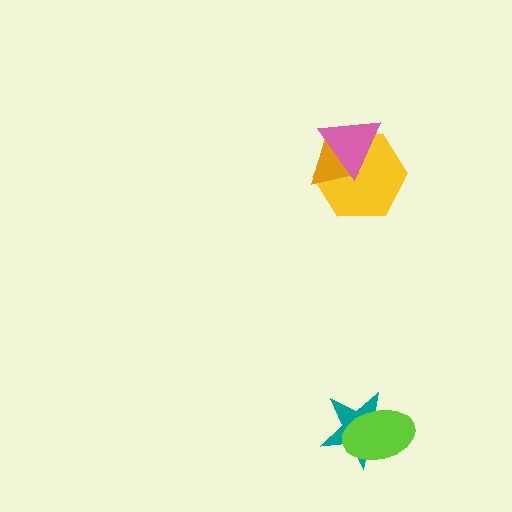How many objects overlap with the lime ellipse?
1 object overlaps with the lime ellipse.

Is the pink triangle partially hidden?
No, no other shape covers it.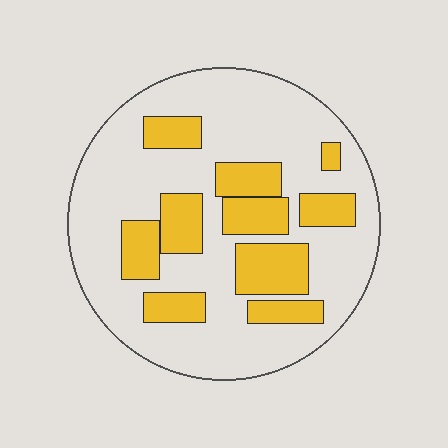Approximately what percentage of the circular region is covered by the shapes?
Approximately 30%.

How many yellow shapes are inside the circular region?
10.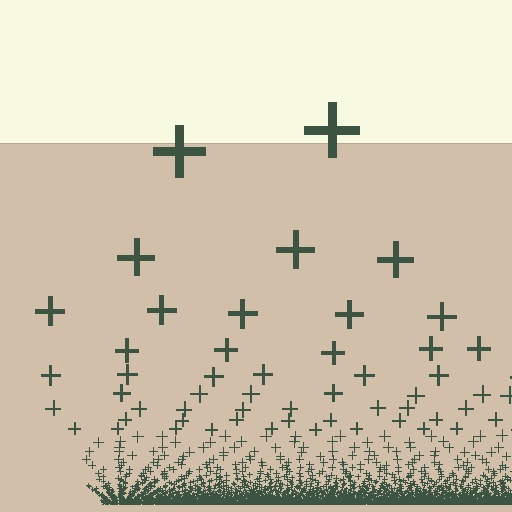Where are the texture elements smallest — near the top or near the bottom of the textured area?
Near the bottom.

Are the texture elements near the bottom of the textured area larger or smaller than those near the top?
Smaller. The gradient is inverted — elements near the bottom are smaller and denser.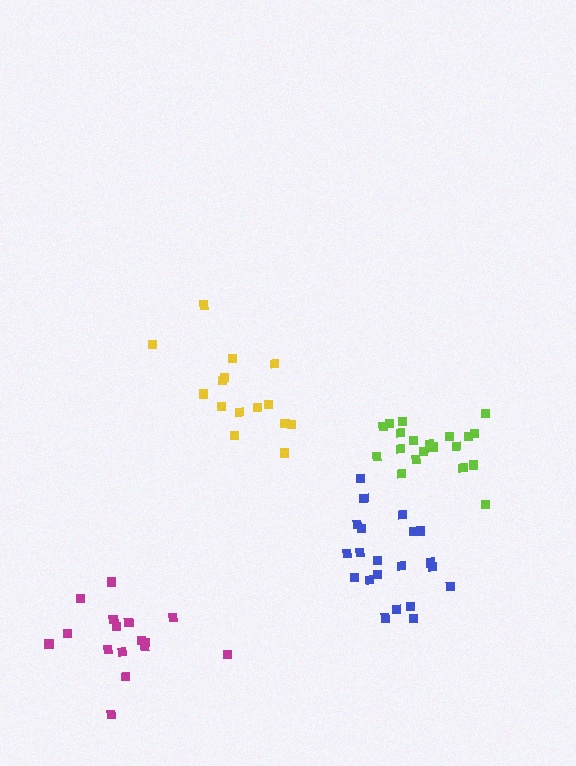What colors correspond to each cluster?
The clusters are colored: magenta, lime, yellow, blue.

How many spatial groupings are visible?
There are 4 spatial groupings.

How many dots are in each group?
Group 1: 16 dots, Group 2: 20 dots, Group 3: 15 dots, Group 4: 21 dots (72 total).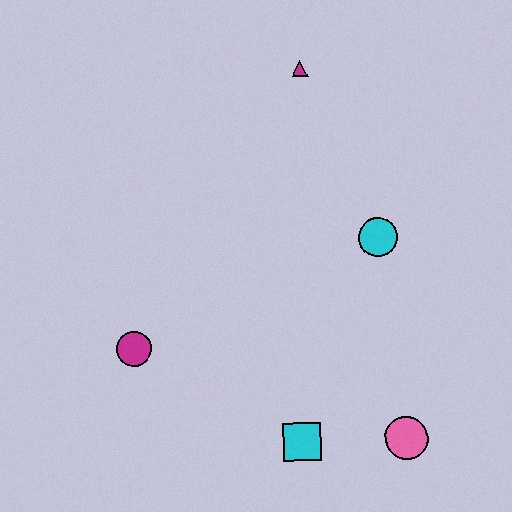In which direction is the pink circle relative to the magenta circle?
The pink circle is to the right of the magenta circle.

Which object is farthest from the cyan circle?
The magenta circle is farthest from the cyan circle.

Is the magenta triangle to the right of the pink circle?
No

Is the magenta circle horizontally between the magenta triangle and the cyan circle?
No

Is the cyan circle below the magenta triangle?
Yes